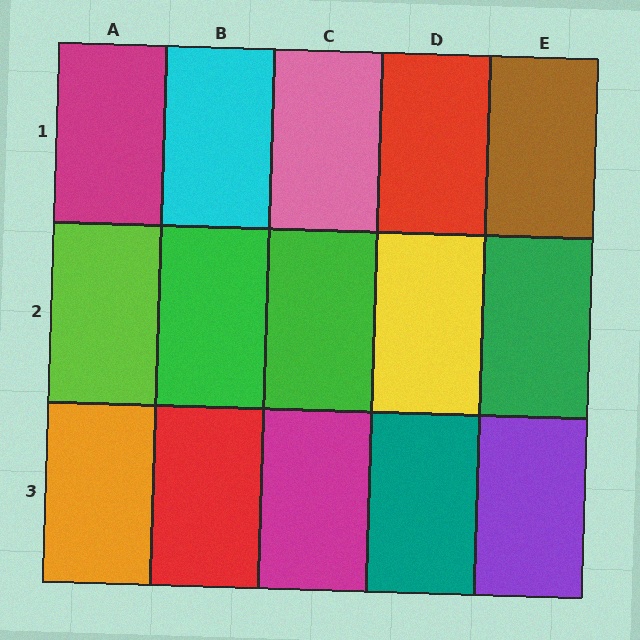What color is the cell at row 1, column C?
Pink.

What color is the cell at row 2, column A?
Lime.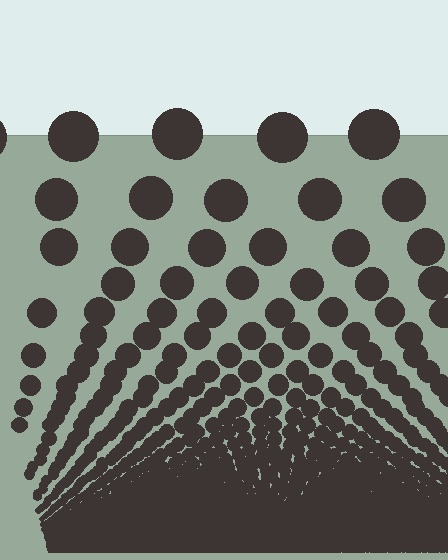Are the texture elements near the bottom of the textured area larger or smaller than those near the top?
Smaller. The gradient is inverted — elements near the bottom are smaller and denser.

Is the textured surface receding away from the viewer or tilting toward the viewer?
The surface appears to tilt toward the viewer. Texture elements get larger and sparser toward the top.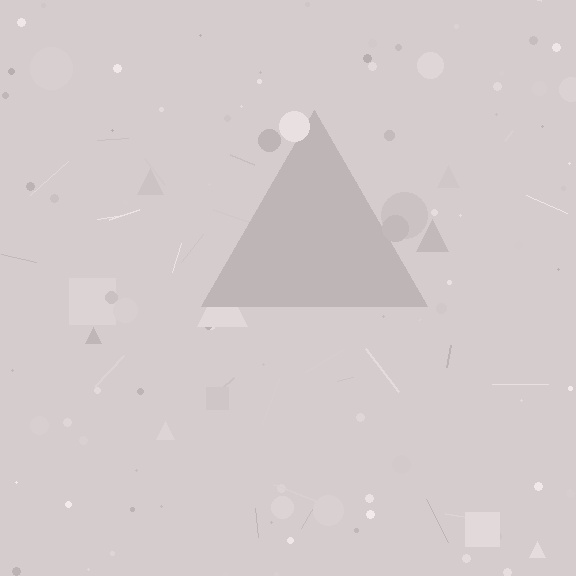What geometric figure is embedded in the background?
A triangle is embedded in the background.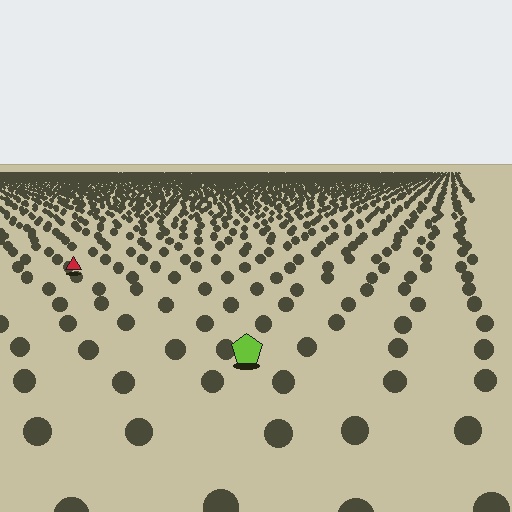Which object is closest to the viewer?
The lime pentagon is closest. The texture marks near it are larger and more spread out.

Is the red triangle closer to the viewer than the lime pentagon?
No. The lime pentagon is closer — you can tell from the texture gradient: the ground texture is coarser near it.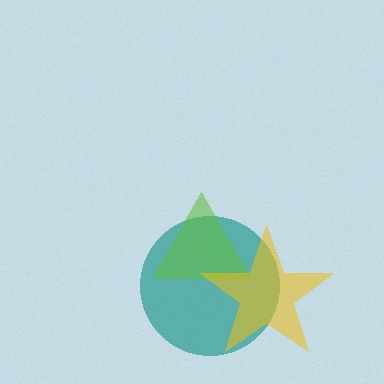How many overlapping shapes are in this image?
There are 3 overlapping shapes in the image.